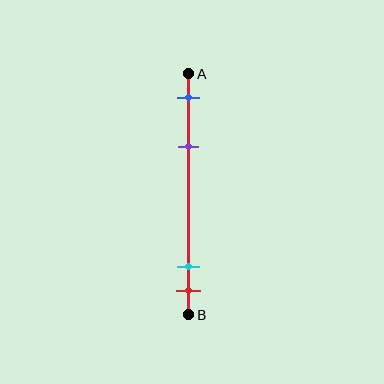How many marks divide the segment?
There are 4 marks dividing the segment.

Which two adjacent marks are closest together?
The cyan and red marks are the closest adjacent pair.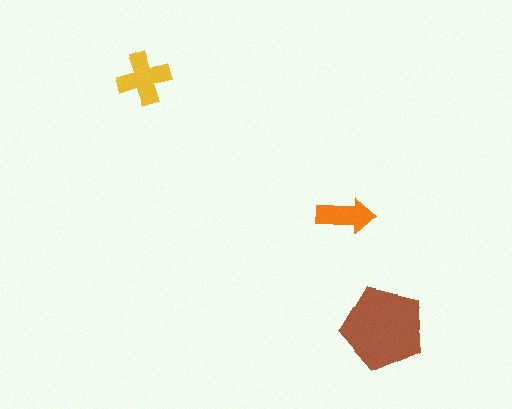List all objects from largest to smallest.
The brown pentagon, the yellow cross, the orange arrow.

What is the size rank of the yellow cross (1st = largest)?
2nd.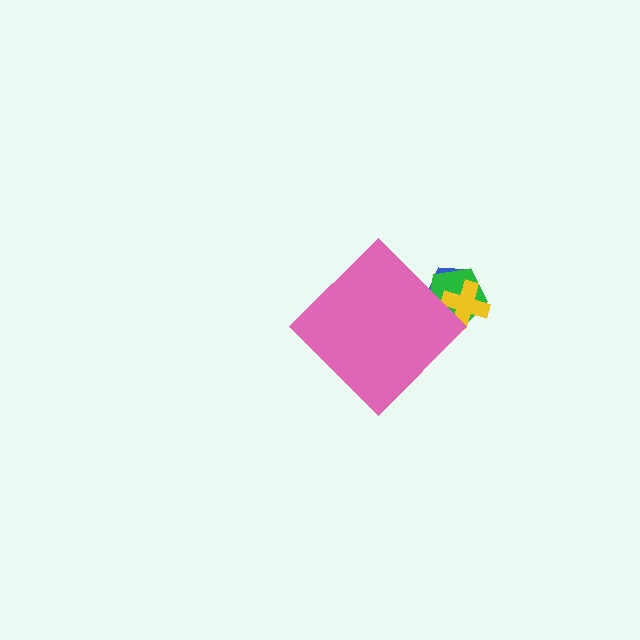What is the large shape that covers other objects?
A pink diamond.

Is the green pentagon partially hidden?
Yes, the green pentagon is partially hidden behind the pink diamond.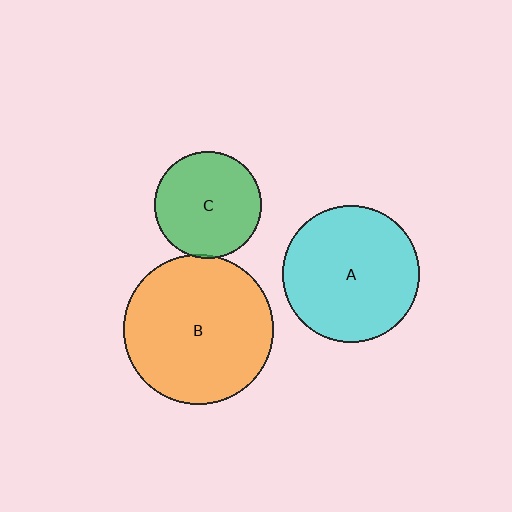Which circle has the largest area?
Circle B (orange).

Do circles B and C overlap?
Yes.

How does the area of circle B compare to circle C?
Approximately 1.9 times.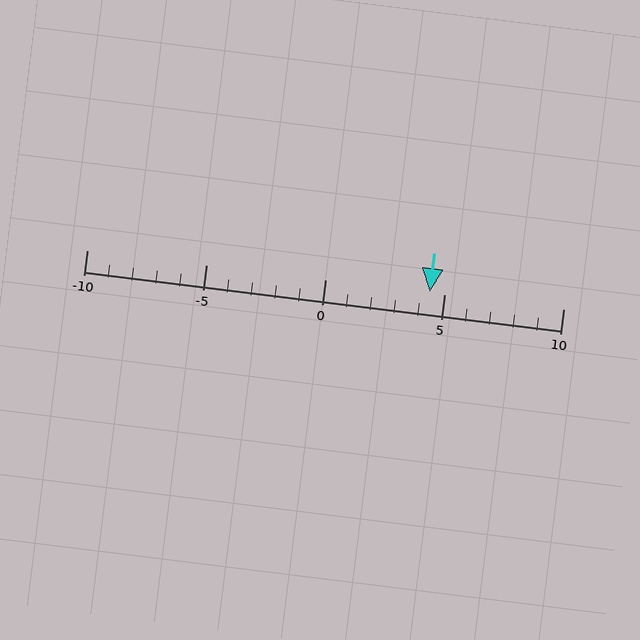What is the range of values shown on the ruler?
The ruler shows values from -10 to 10.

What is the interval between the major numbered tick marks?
The major tick marks are spaced 5 units apart.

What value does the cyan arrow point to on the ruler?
The cyan arrow points to approximately 4.